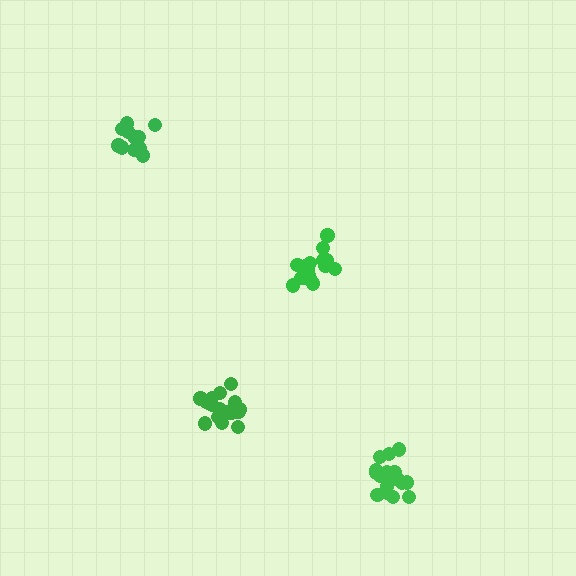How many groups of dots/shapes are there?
There are 4 groups.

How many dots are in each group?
Group 1: 17 dots, Group 2: 17 dots, Group 3: 13 dots, Group 4: 18 dots (65 total).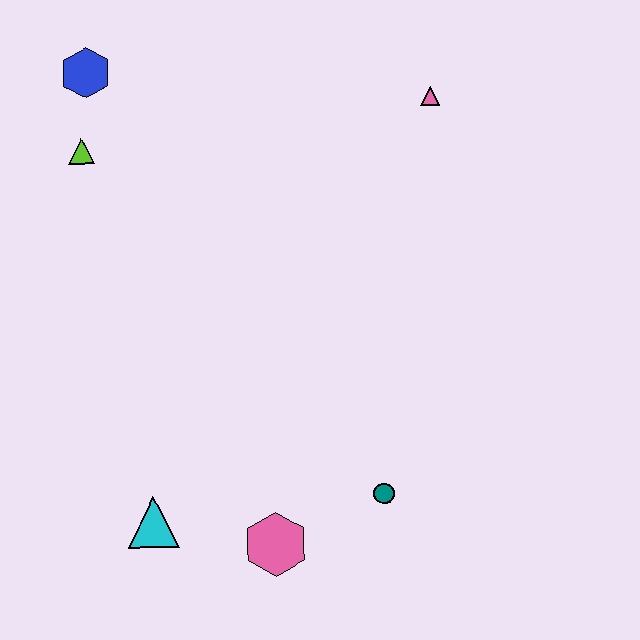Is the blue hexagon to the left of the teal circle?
Yes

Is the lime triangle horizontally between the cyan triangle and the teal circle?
No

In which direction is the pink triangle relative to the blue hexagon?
The pink triangle is to the right of the blue hexagon.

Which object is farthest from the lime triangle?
The teal circle is farthest from the lime triangle.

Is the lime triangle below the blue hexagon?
Yes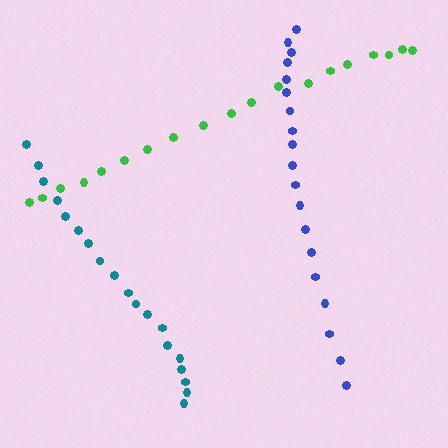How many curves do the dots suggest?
There are 3 distinct paths.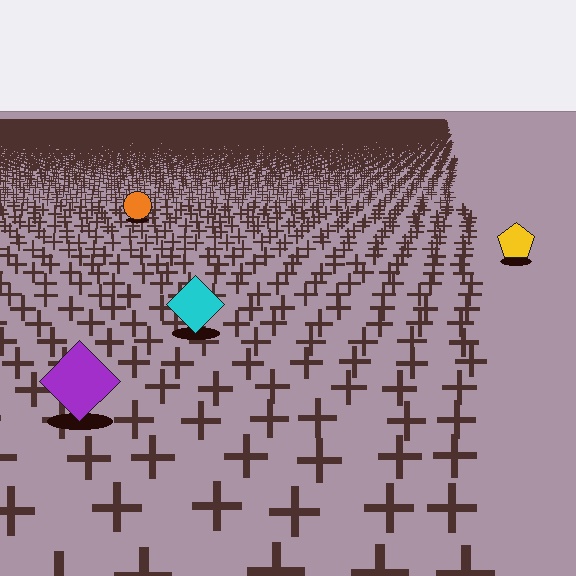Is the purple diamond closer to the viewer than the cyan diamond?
Yes. The purple diamond is closer — you can tell from the texture gradient: the ground texture is coarser near it.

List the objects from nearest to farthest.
From nearest to farthest: the purple diamond, the cyan diamond, the yellow pentagon, the orange circle.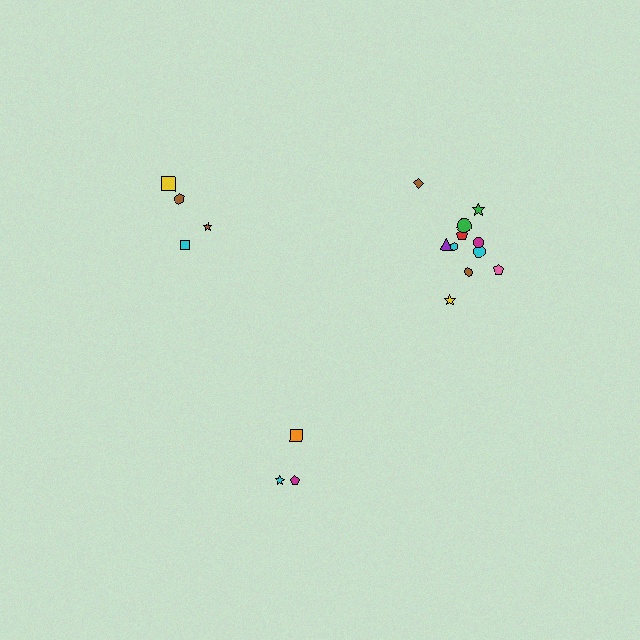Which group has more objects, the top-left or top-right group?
The top-right group.